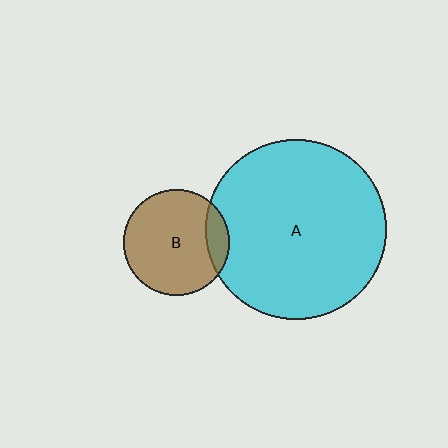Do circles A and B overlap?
Yes.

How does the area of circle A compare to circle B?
Approximately 2.9 times.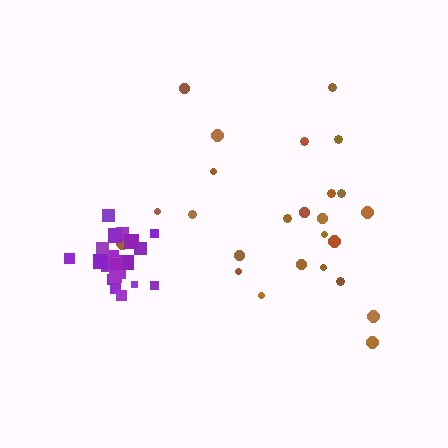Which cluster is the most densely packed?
Purple.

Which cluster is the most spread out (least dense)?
Brown.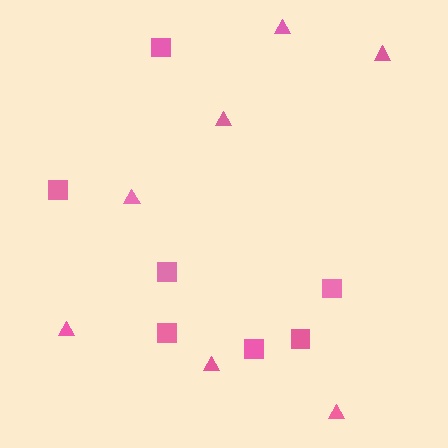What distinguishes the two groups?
There are 2 groups: one group of squares (7) and one group of triangles (7).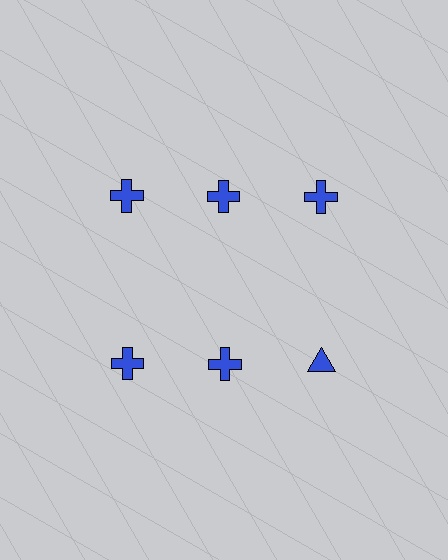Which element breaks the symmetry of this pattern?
The blue triangle in the second row, center column breaks the symmetry. All other shapes are blue crosses.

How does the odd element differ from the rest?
It has a different shape: triangle instead of cross.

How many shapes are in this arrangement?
There are 6 shapes arranged in a grid pattern.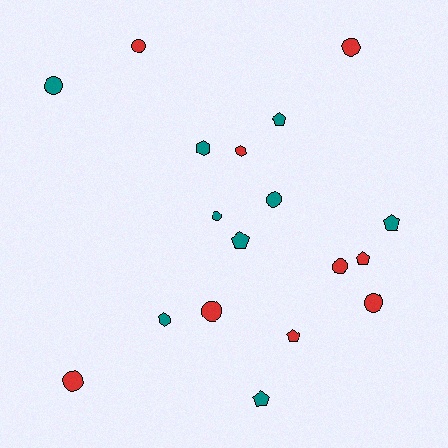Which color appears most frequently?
Teal, with 9 objects.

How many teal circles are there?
There are 3 teal circles.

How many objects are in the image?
There are 18 objects.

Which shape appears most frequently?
Circle, with 9 objects.